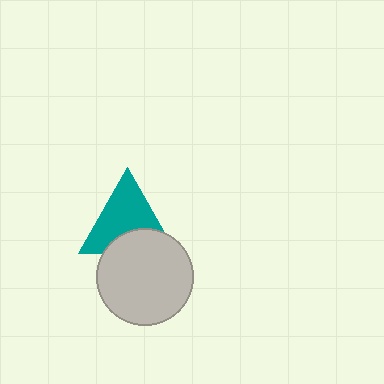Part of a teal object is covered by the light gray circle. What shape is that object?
It is a triangle.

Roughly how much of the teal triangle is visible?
Most of it is visible (roughly 68%).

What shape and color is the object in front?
The object in front is a light gray circle.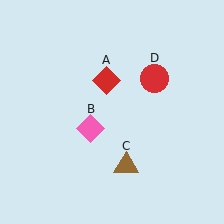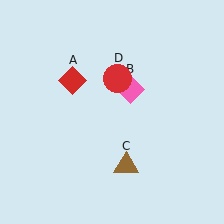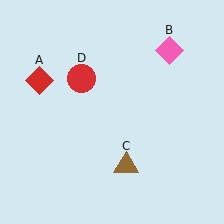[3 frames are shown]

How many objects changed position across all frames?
3 objects changed position: red diamond (object A), pink diamond (object B), red circle (object D).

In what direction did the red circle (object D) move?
The red circle (object D) moved left.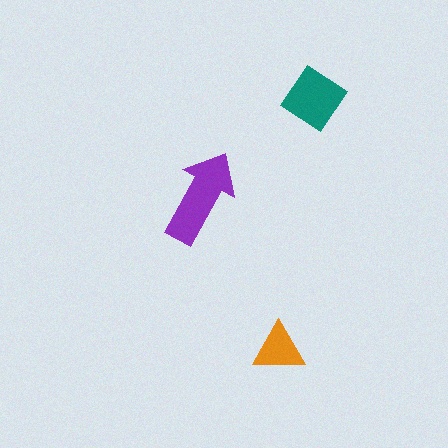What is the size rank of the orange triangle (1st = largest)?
3rd.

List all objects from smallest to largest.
The orange triangle, the teal diamond, the purple arrow.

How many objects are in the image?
There are 3 objects in the image.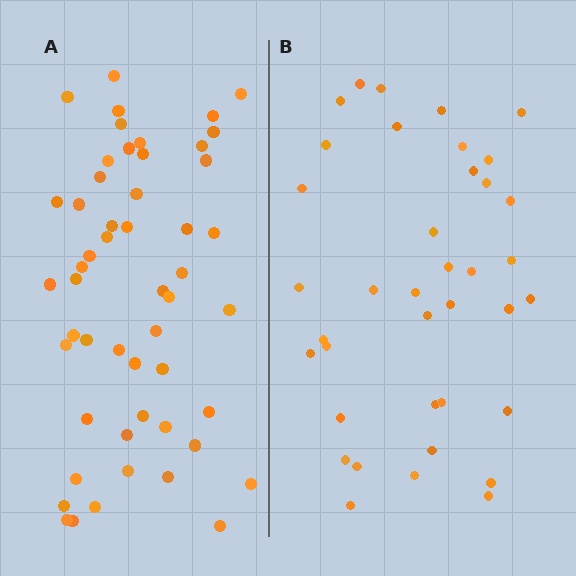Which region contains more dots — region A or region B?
Region A (the left region) has more dots.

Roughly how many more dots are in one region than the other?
Region A has approximately 15 more dots than region B.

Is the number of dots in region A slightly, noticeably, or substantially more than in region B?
Region A has noticeably more, but not dramatically so. The ratio is roughly 1.4 to 1.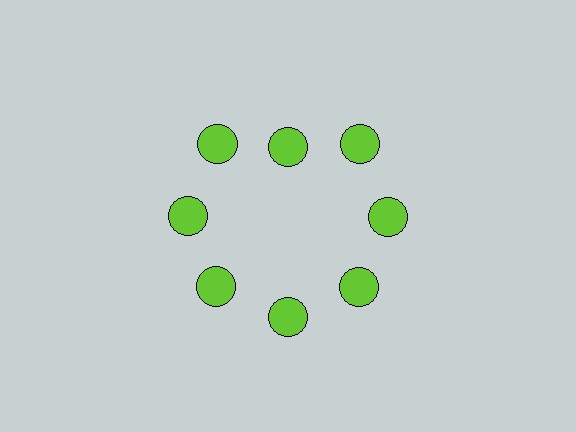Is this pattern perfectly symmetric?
No. The 8 lime circles are arranged in a ring, but one element near the 12 o'clock position is pulled inward toward the center, breaking the 8-fold rotational symmetry.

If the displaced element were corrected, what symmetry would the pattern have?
It would have 8-fold rotational symmetry — the pattern would map onto itself every 45 degrees.